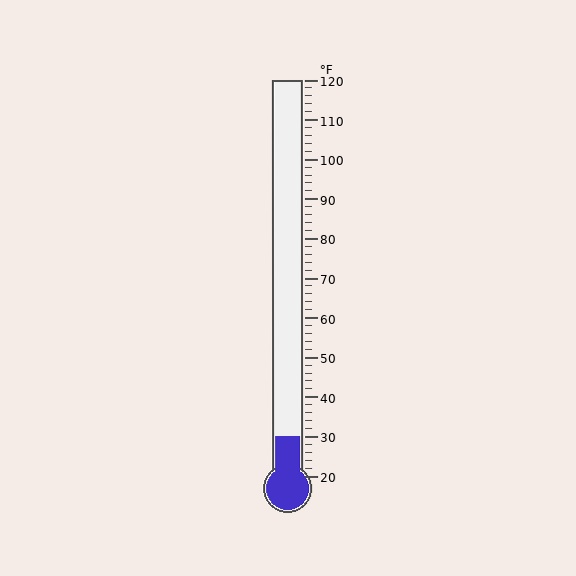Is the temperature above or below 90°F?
The temperature is below 90°F.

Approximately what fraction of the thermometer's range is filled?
The thermometer is filled to approximately 10% of its range.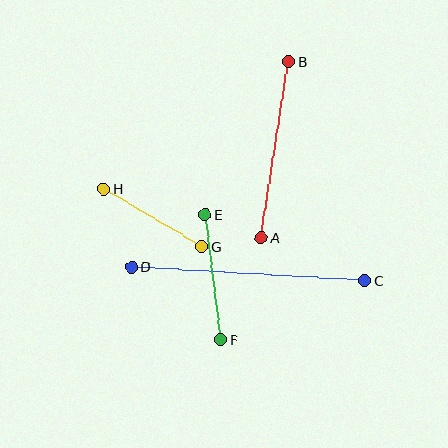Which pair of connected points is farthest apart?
Points C and D are farthest apart.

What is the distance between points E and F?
The distance is approximately 126 pixels.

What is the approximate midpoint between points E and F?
The midpoint is at approximately (213, 277) pixels.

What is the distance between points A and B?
The distance is approximately 178 pixels.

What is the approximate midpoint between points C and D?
The midpoint is at approximately (248, 274) pixels.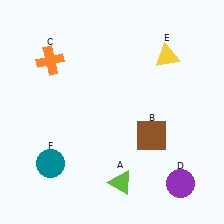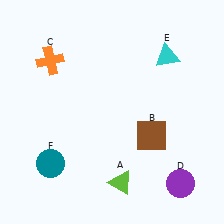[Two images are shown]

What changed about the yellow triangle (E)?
In Image 1, E is yellow. In Image 2, it changed to cyan.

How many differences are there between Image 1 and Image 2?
There is 1 difference between the two images.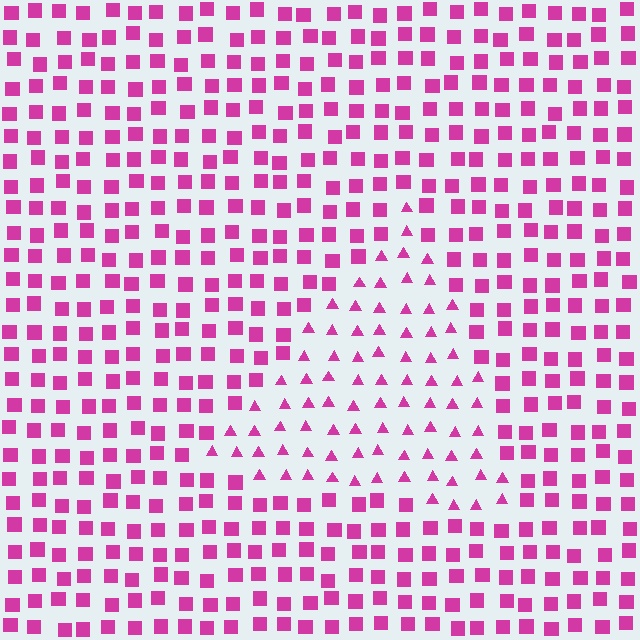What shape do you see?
I see a triangle.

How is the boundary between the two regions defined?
The boundary is defined by a change in element shape: triangles inside vs. squares outside. All elements share the same color and spacing.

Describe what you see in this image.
The image is filled with small magenta elements arranged in a uniform grid. A triangle-shaped region contains triangles, while the surrounding area contains squares. The boundary is defined purely by the change in element shape.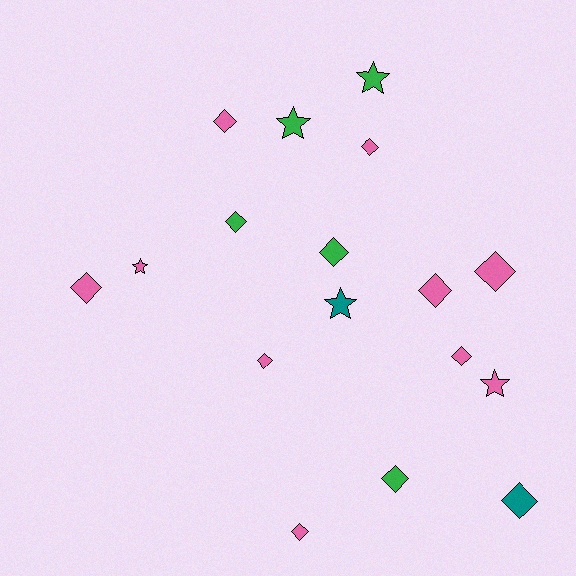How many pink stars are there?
There are 2 pink stars.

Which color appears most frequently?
Pink, with 10 objects.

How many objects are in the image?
There are 17 objects.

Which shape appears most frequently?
Diamond, with 12 objects.